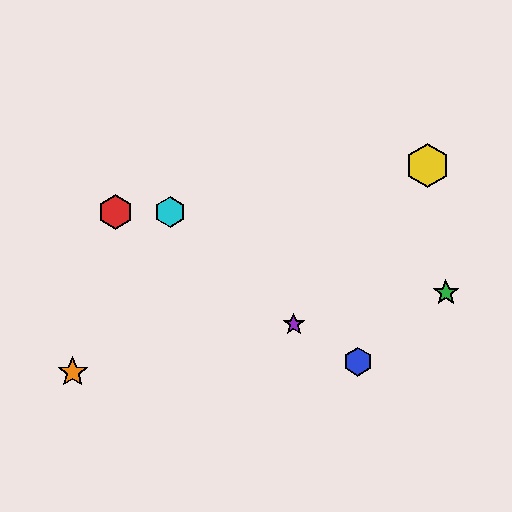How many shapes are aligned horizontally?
2 shapes (the red hexagon, the cyan hexagon) are aligned horizontally.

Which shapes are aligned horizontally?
The red hexagon, the cyan hexagon are aligned horizontally.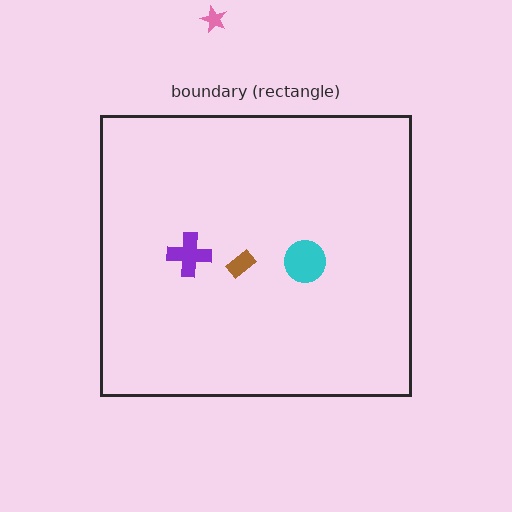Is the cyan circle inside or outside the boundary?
Inside.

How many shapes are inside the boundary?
3 inside, 1 outside.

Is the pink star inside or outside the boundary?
Outside.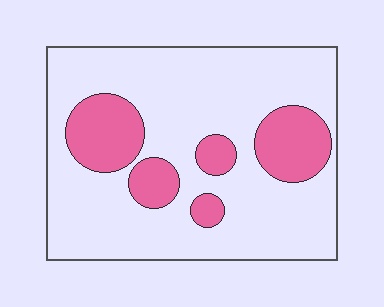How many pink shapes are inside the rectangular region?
5.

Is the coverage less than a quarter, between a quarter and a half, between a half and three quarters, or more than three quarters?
Less than a quarter.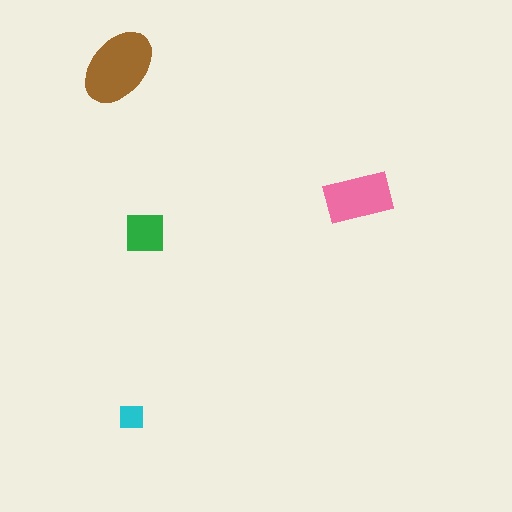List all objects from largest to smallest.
The brown ellipse, the pink rectangle, the green square, the cyan square.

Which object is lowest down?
The cyan square is bottommost.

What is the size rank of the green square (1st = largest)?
3rd.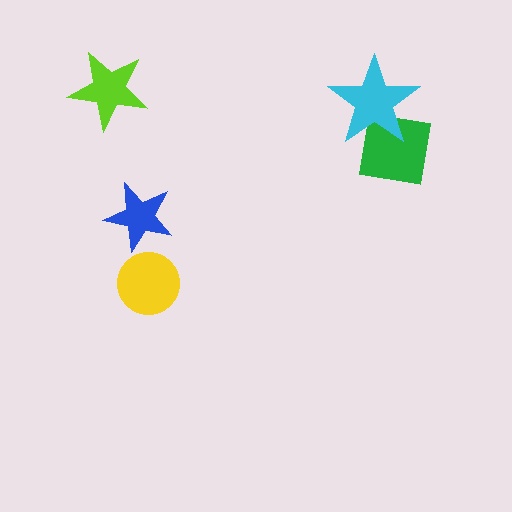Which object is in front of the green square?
The cyan star is in front of the green square.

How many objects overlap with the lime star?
0 objects overlap with the lime star.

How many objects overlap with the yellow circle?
0 objects overlap with the yellow circle.